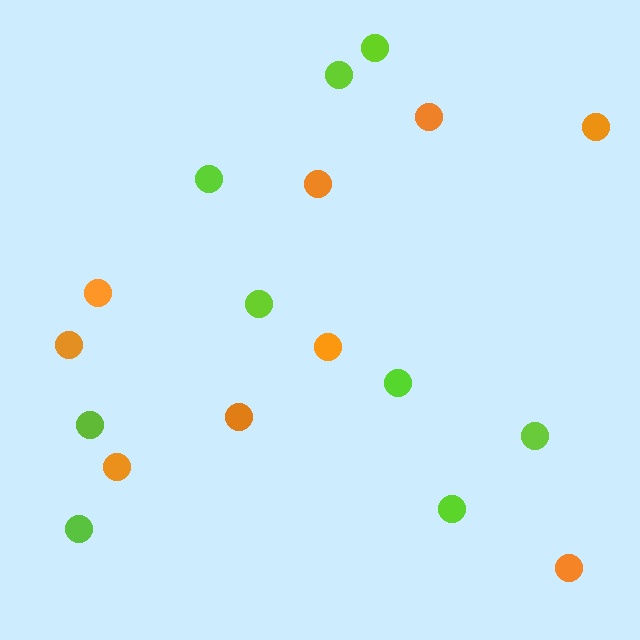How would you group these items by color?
There are 2 groups: one group of orange circles (9) and one group of lime circles (9).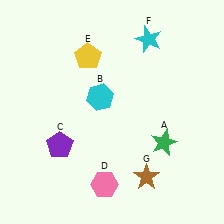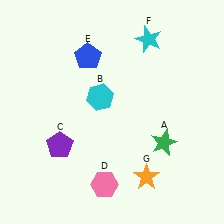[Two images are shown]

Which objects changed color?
E changed from yellow to blue. G changed from brown to orange.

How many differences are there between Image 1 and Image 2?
There are 2 differences between the two images.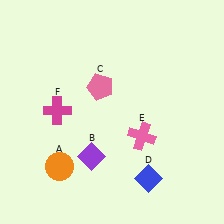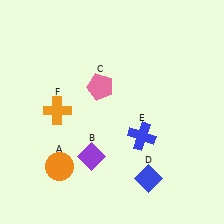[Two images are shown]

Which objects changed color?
E changed from pink to blue. F changed from magenta to orange.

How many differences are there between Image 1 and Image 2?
There are 2 differences between the two images.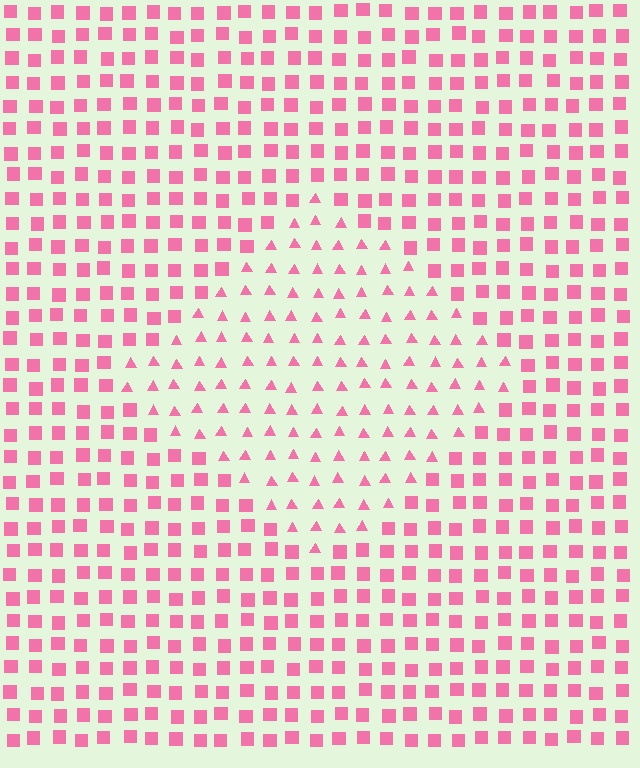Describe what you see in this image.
The image is filled with small pink elements arranged in a uniform grid. A diamond-shaped region contains triangles, while the surrounding area contains squares. The boundary is defined purely by the change in element shape.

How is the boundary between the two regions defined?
The boundary is defined by a change in element shape: triangles inside vs. squares outside. All elements share the same color and spacing.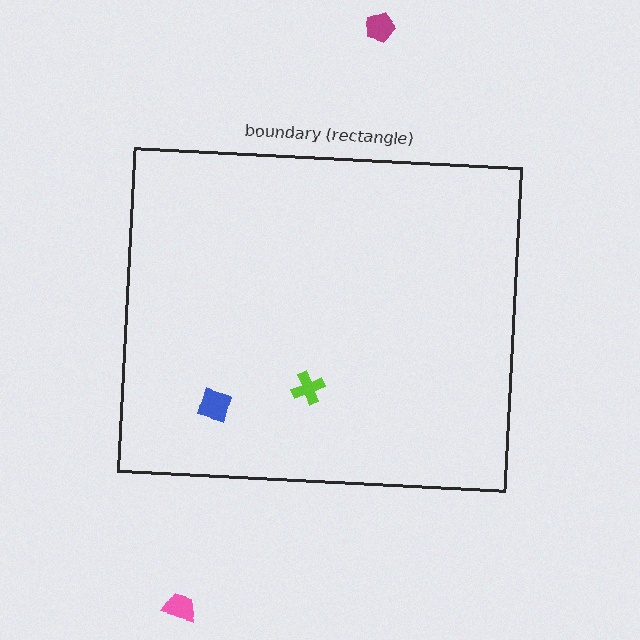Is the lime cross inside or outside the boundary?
Inside.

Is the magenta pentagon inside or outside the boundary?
Outside.